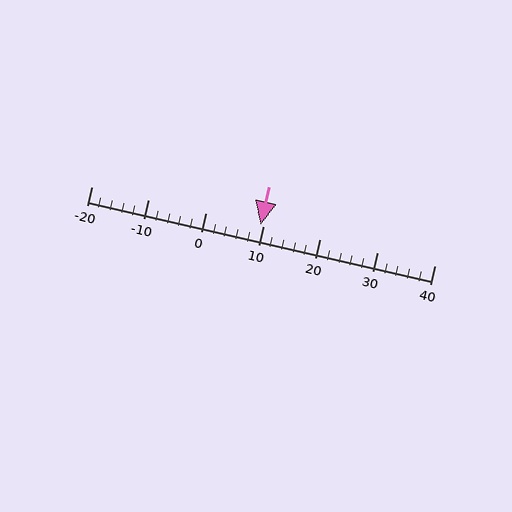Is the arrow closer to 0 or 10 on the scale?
The arrow is closer to 10.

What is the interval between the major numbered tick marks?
The major tick marks are spaced 10 units apart.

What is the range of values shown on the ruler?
The ruler shows values from -20 to 40.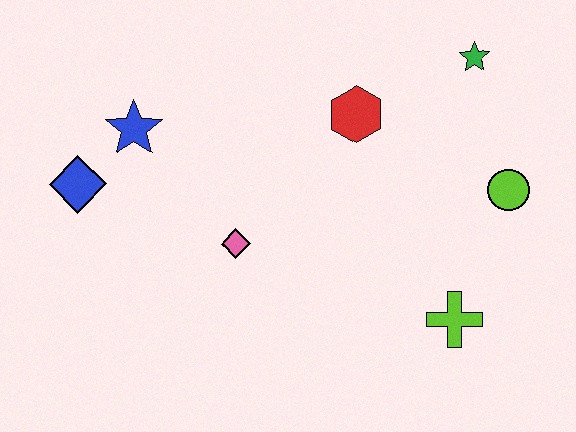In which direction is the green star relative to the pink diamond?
The green star is to the right of the pink diamond.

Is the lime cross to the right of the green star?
No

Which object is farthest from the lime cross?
The blue diamond is farthest from the lime cross.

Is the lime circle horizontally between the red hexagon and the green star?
No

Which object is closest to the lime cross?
The lime circle is closest to the lime cross.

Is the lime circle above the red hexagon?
No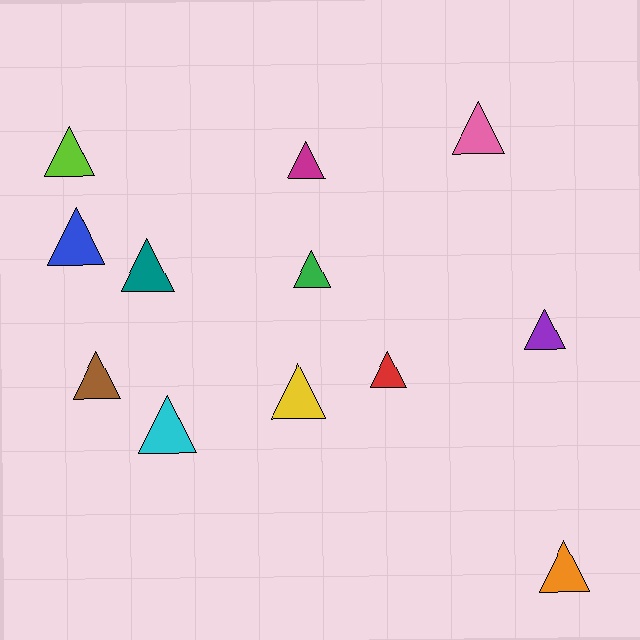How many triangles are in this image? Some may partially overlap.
There are 12 triangles.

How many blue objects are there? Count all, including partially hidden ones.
There is 1 blue object.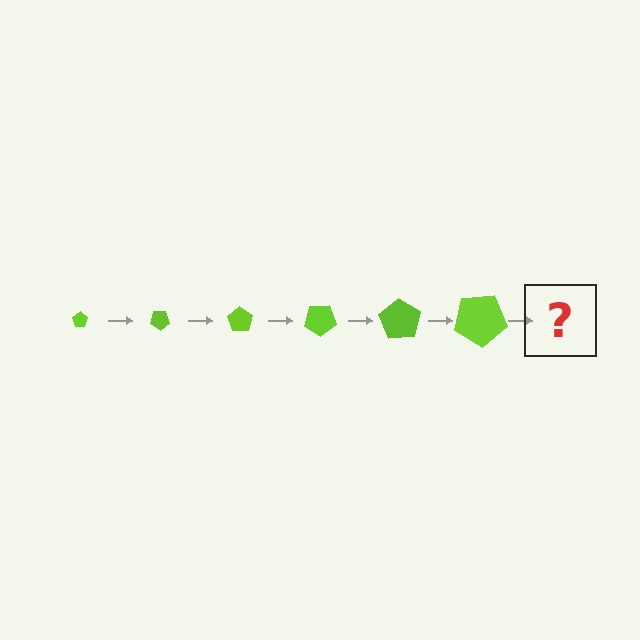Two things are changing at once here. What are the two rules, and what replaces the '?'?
The two rules are that the pentagon grows larger each step and it rotates 35 degrees each step. The '?' should be a pentagon, larger than the previous one and rotated 210 degrees from the start.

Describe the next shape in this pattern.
It should be a pentagon, larger than the previous one and rotated 210 degrees from the start.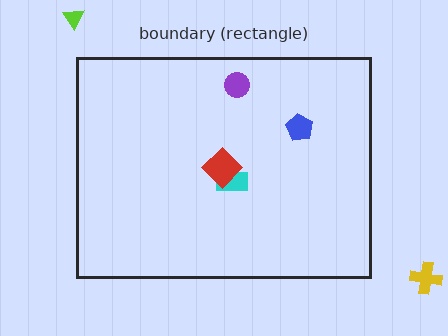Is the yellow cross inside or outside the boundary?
Outside.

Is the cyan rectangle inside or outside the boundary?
Inside.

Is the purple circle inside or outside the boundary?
Inside.